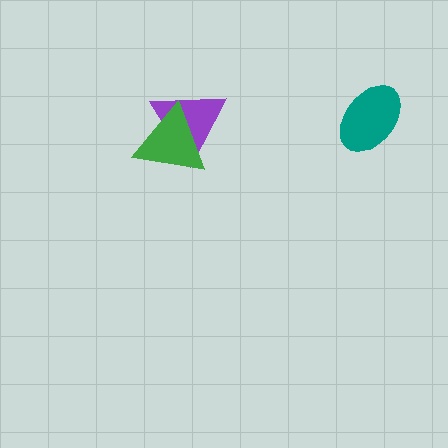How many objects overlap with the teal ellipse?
0 objects overlap with the teal ellipse.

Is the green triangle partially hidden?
No, no other shape covers it.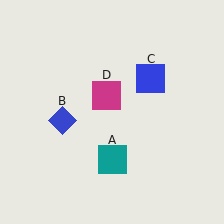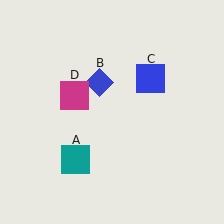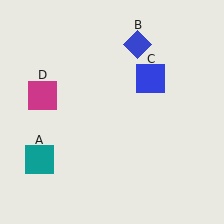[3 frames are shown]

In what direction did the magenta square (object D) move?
The magenta square (object D) moved left.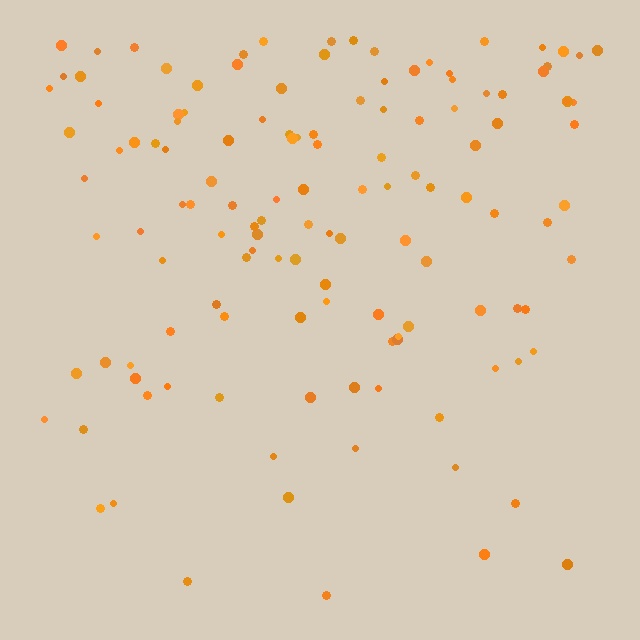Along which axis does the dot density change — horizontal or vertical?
Vertical.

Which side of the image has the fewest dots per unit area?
The bottom.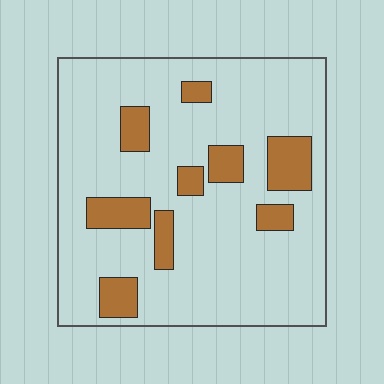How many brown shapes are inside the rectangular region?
9.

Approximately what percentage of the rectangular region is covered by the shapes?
Approximately 15%.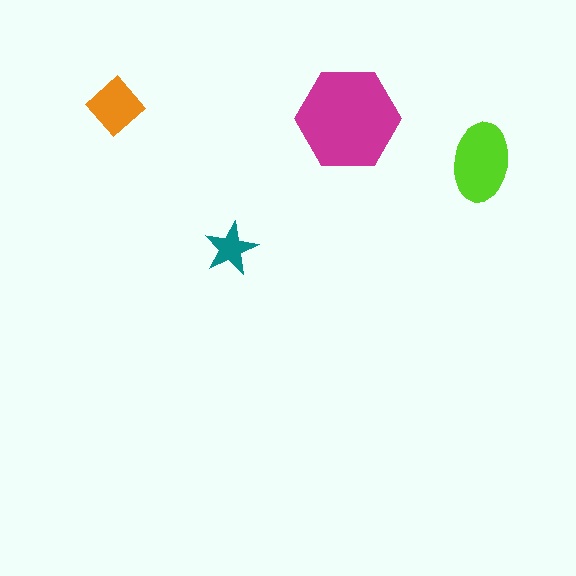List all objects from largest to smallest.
The magenta hexagon, the lime ellipse, the orange diamond, the teal star.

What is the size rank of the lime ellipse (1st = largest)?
2nd.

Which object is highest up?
The orange diamond is topmost.